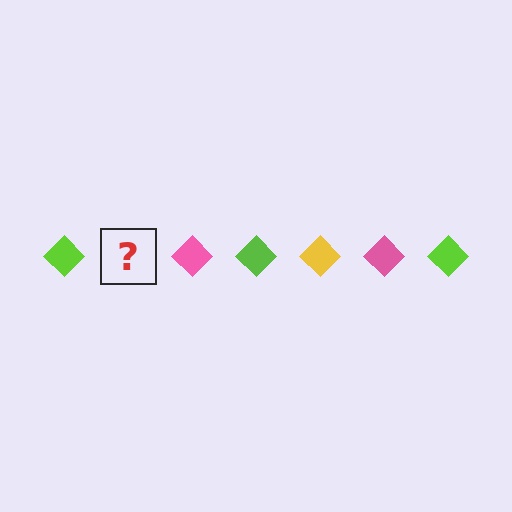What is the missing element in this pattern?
The missing element is a yellow diamond.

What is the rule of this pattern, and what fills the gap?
The rule is that the pattern cycles through lime, yellow, pink diamonds. The gap should be filled with a yellow diamond.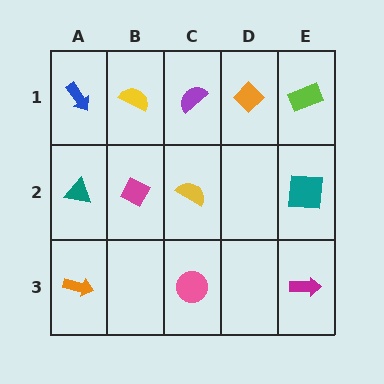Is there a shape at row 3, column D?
No, that cell is empty.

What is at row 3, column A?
An orange arrow.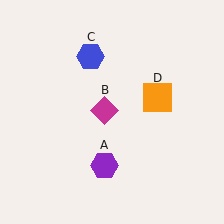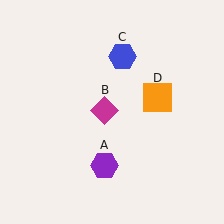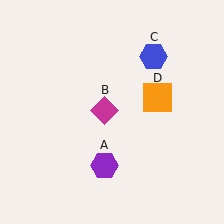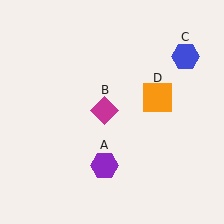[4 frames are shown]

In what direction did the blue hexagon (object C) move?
The blue hexagon (object C) moved right.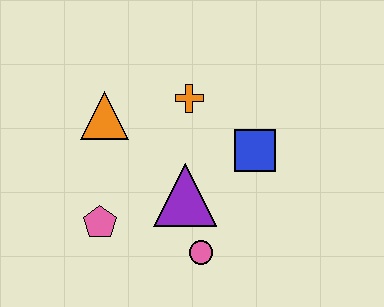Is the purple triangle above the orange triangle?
No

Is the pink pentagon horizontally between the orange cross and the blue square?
No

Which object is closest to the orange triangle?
The orange cross is closest to the orange triangle.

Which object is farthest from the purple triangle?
The orange triangle is farthest from the purple triangle.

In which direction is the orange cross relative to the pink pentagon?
The orange cross is above the pink pentagon.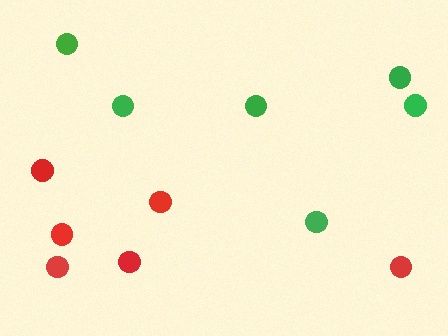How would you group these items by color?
There are 2 groups: one group of green circles (6) and one group of red circles (6).